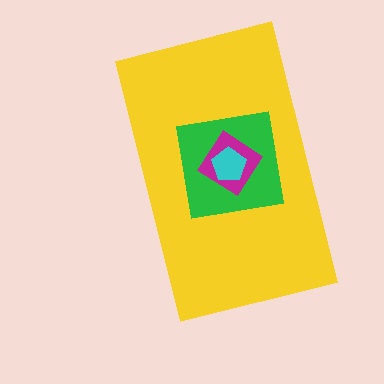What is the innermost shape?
The cyan pentagon.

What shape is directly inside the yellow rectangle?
The green square.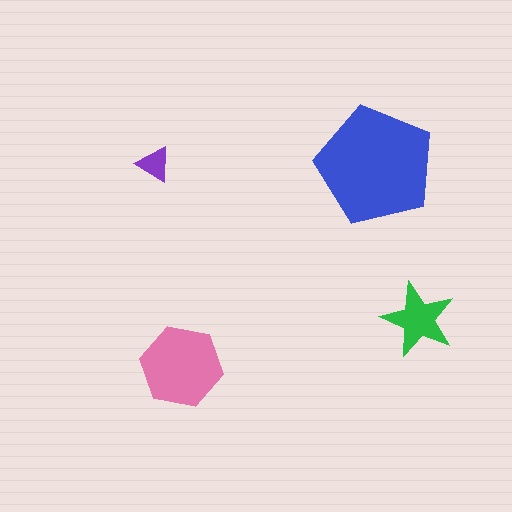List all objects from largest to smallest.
The blue pentagon, the pink hexagon, the green star, the purple triangle.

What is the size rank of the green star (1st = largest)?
3rd.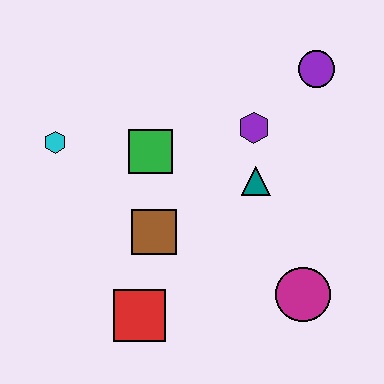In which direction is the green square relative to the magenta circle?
The green square is to the left of the magenta circle.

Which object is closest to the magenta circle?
The teal triangle is closest to the magenta circle.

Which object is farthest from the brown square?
The purple circle is farthest from the brown square.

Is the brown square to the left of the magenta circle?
Yes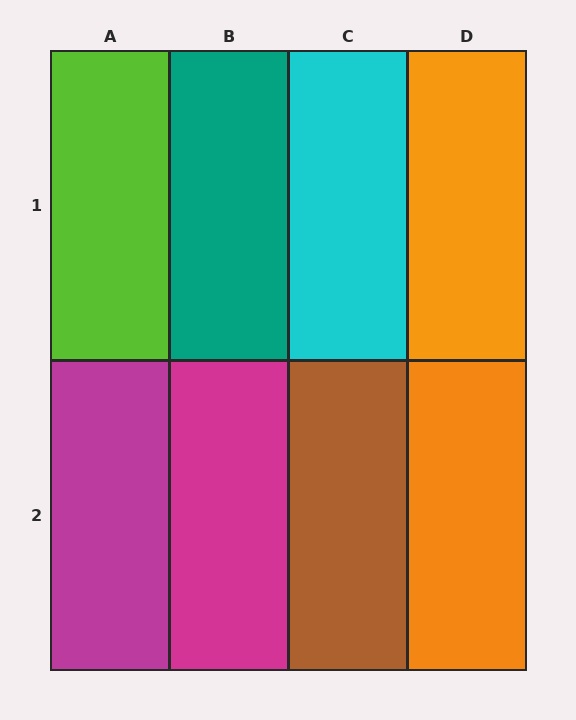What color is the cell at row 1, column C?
Cyan.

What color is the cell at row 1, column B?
Teal.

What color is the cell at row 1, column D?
Orange.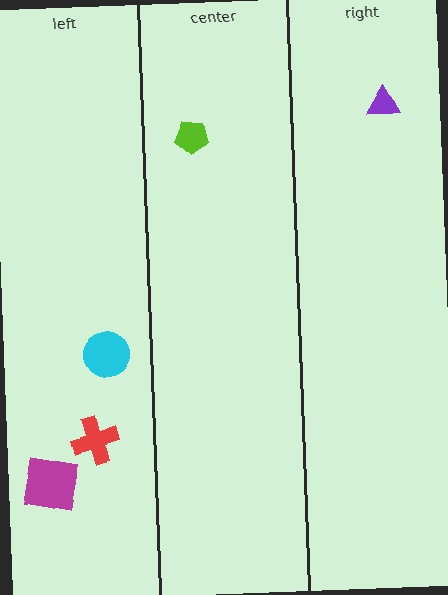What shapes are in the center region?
The lime pentagon.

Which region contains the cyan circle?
The left region.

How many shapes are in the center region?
1.